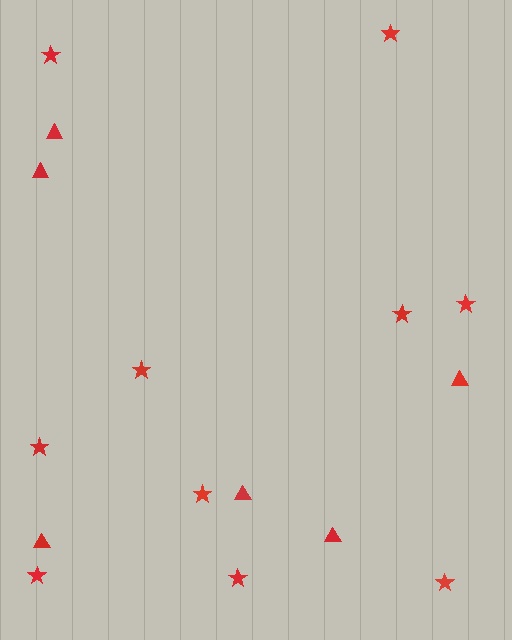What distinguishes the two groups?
There are 2 groups: one group of triangles (6) and one group of stars (10).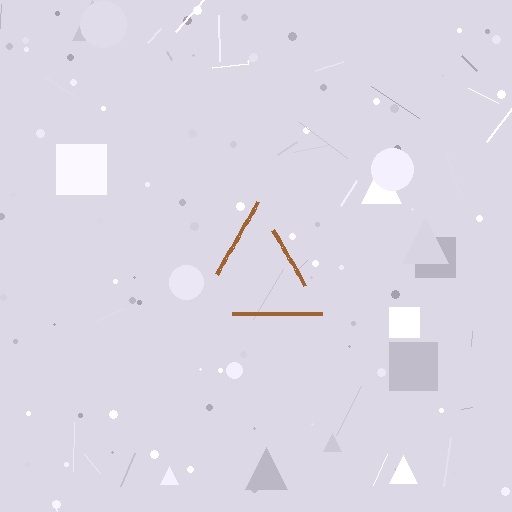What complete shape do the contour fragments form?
The contour fragments form a triangle.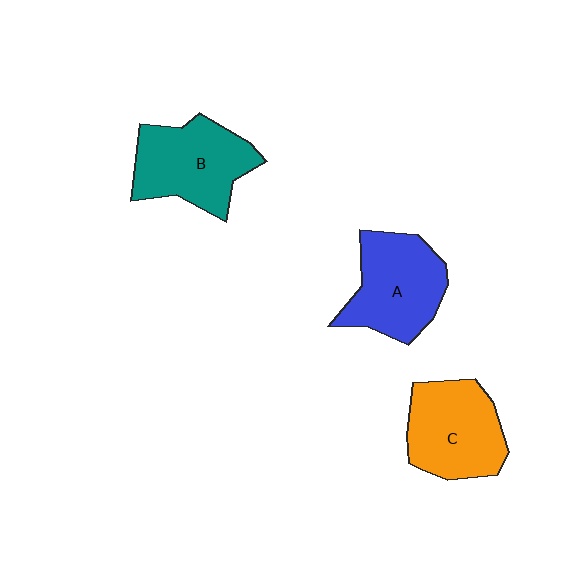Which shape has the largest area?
Shape B (teal).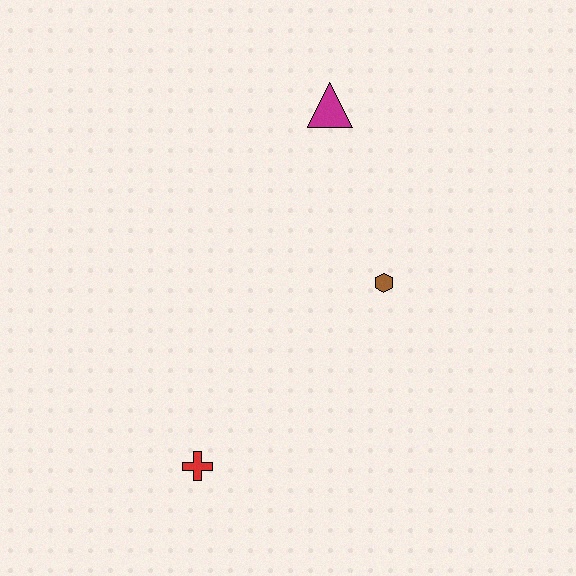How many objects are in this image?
There are 3 objects.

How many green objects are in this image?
There are no green objects.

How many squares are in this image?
There are no squares.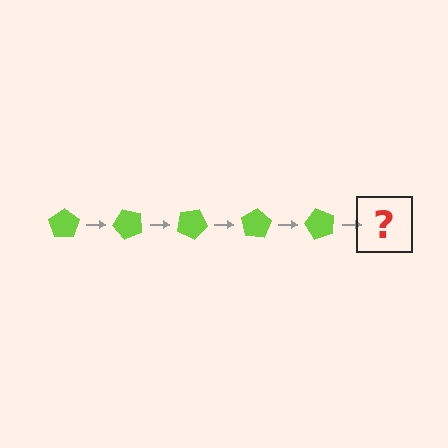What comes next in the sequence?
The next element should be a lime pentagon rotated 250 degrees.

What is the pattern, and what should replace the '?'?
The pattern is that the pentagon rotates 50 degrees each step. The '?' should be a lime pentagon rotated 250 degrees.